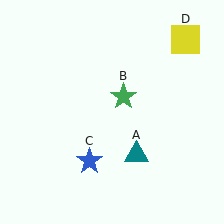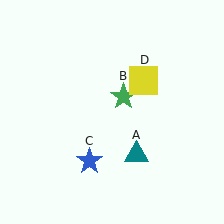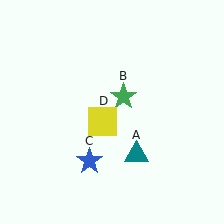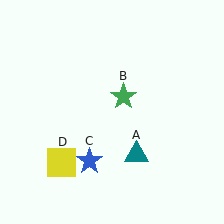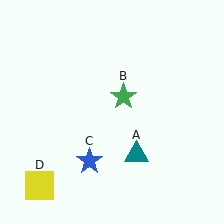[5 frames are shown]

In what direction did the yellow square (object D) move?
The yellow square (object D) moved down and to the left.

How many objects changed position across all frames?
1 object changed position: yellow square (object D).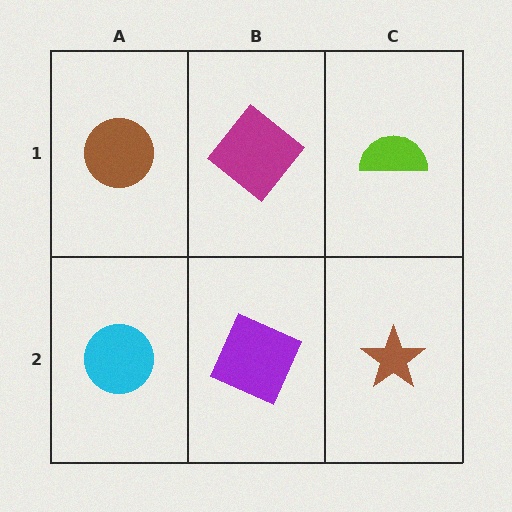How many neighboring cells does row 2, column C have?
2.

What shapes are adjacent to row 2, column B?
A magenta diamond (row 1, column B), a cyan circle (row 2, column A), a brown star (row 2, column C).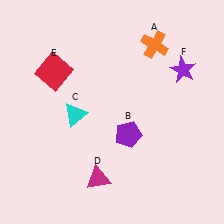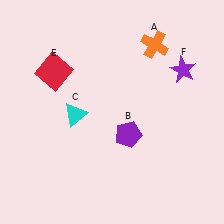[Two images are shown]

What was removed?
The magenta triangle (D) was removed in Image 2.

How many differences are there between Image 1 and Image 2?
There is 1 difference between the two images.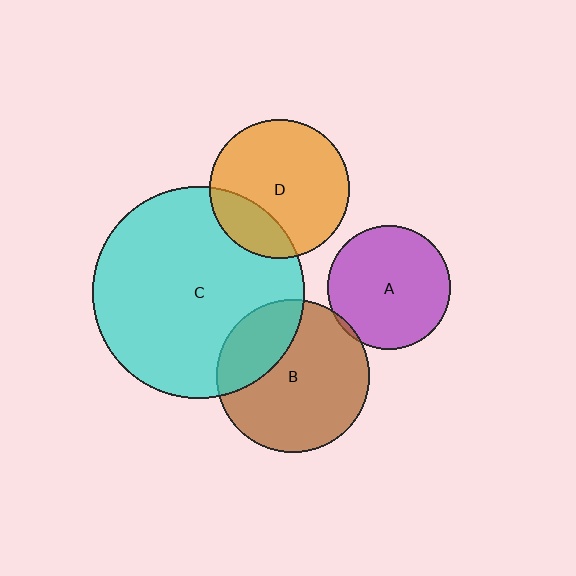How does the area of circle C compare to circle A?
Approximately 3.0 times.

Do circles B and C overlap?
Yes.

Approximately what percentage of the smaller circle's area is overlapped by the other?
Approximately 25%.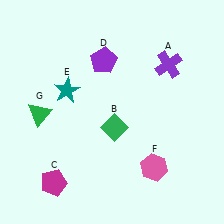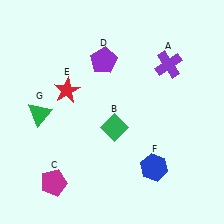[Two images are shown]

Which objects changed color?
E changed from teal to red. F changed from pink to blue.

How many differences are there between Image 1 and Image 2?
There are 2 differences between the two images.